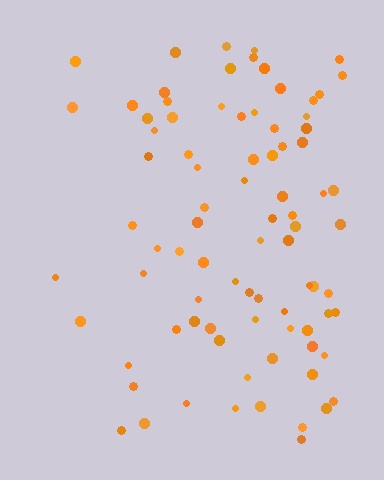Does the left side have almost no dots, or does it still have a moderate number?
Still a moderate number, just noticeably fewer than the right.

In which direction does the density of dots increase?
From left to right, with the right side densest.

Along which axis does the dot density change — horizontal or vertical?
Horizontal.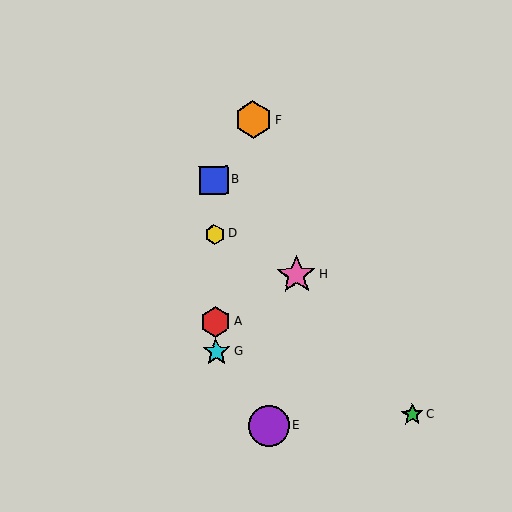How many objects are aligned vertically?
4 objects (A, B, D, G) are aligned vertically.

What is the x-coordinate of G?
Object G is at x≈216.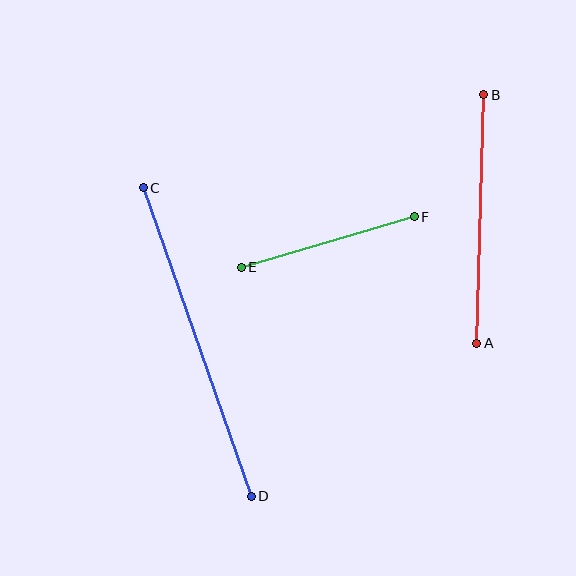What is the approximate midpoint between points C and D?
The midpoint is at approximately (197, 342) pixels.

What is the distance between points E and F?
The distance is approximately 181 pixels.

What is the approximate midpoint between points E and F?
The midpoint is at approximately (328, 242) pixels.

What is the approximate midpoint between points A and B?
The midpoint is at approximately (480, 219) pixels.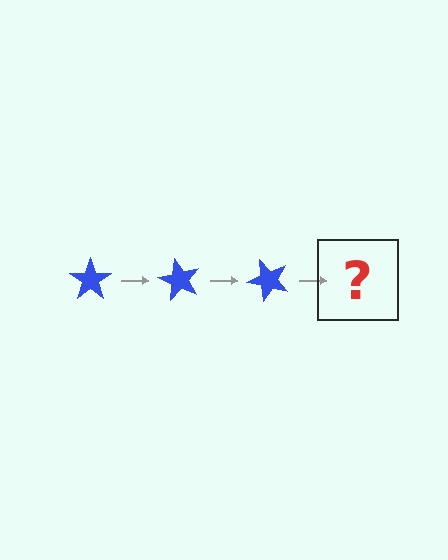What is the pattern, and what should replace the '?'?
The pattern is that the star rotates 60 degrees each step. The '?' should be a blue star rotated 180 degrees.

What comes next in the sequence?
The next element should be a blue star rotated 180 degrees.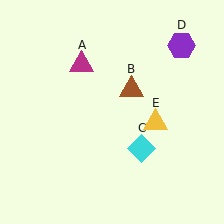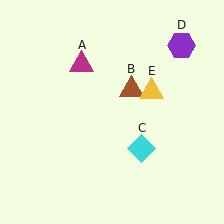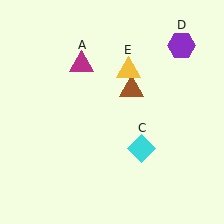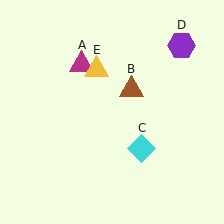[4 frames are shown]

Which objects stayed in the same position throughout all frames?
Magenta triangle (object A) and brown triangle (object B) and cyan diamond (object C) and purple hexagon (object D) remained stationary.